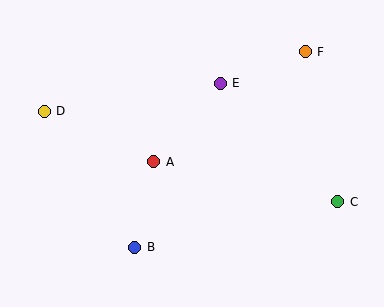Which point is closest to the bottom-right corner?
Point C is closest to the bottom-right corner.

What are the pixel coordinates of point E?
Point E is at (220, 83).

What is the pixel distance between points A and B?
The distance between A and B is 88 pixels.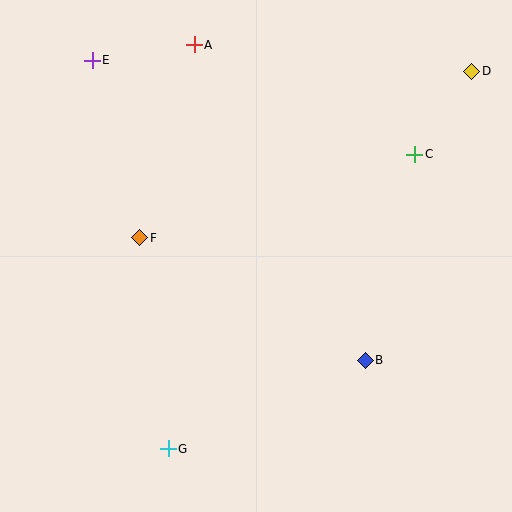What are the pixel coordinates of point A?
Point A is at (194, 45).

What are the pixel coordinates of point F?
Point F is at (140, 238).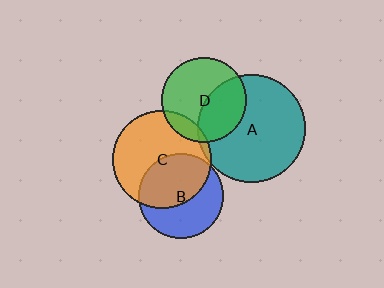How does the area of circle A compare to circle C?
Approximately 1.2 times.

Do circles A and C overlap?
Yes.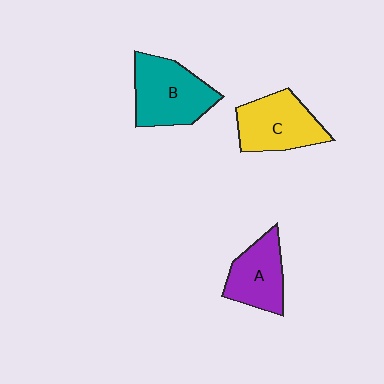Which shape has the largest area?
Shape B (teal).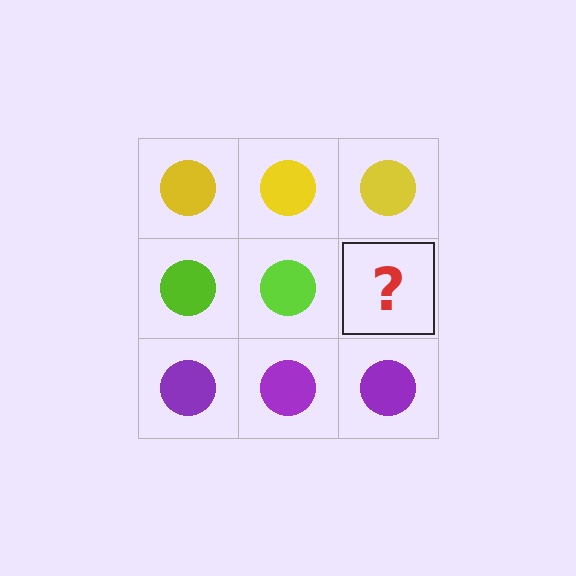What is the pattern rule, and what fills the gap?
The rule is that each row has a consistent color. The gap should be filled with a lime circle.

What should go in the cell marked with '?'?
The missing cell should contain a lime circle.